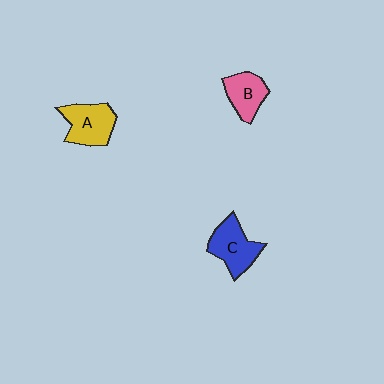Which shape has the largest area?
Shape A (yellow).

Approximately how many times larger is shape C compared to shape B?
Approximately 1.3 times.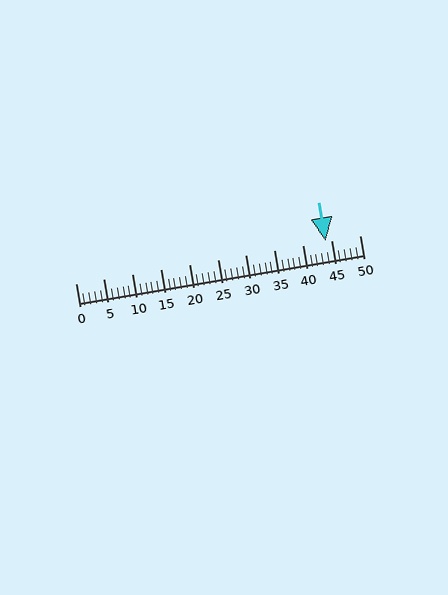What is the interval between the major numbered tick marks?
The major tick marks are spaced 5 units apart.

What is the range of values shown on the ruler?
The ruler shows values from 0 to 50.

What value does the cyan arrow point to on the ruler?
The cyan arrow points to approximately 44.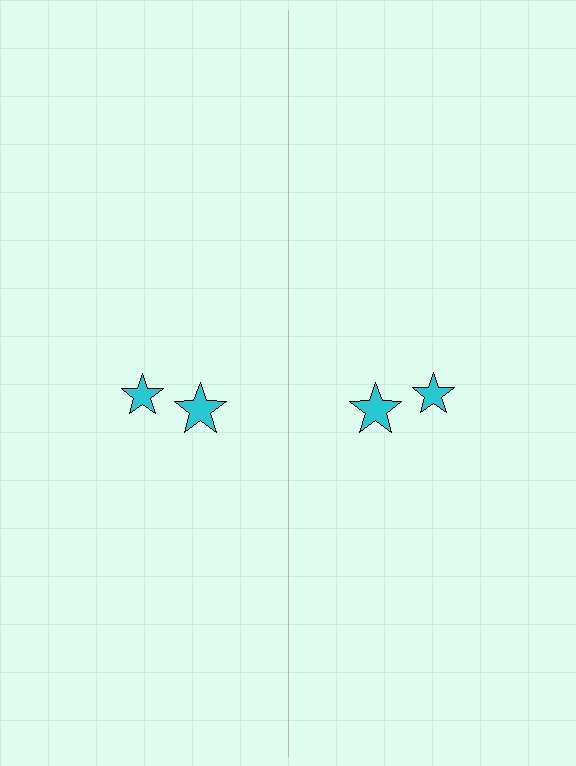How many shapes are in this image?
There are 4 shapes in this image.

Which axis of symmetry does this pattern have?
The pattern has a vertical axis of symmetry running through the center of the image.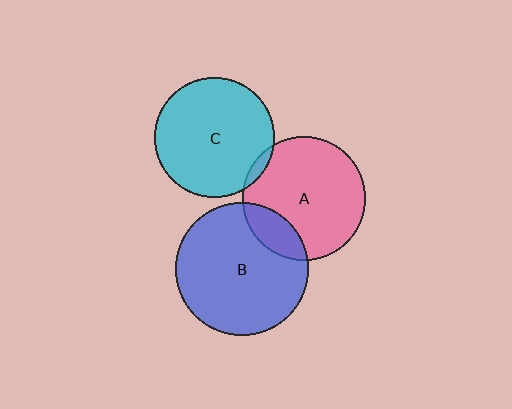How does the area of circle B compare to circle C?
Approximately 1.2 times.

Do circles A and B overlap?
Yes.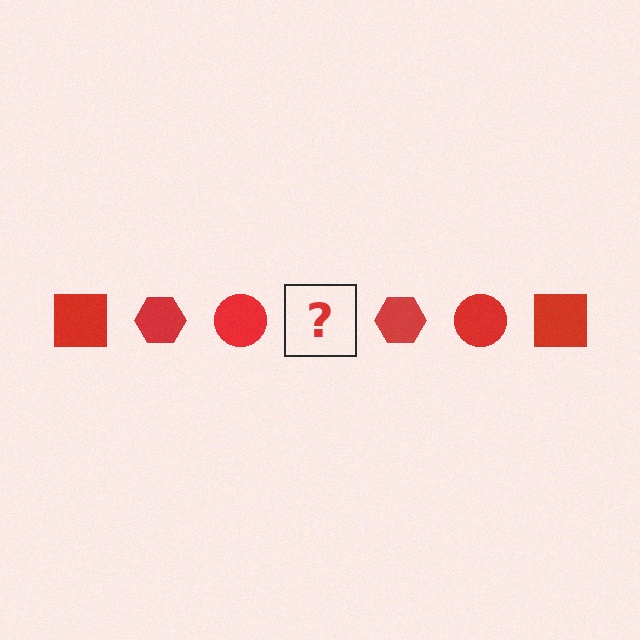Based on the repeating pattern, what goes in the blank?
The blank should be a red square.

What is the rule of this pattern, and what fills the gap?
The rule is that the pattern cycles through square, hexagon, circle shapes in red. The gap should be filled with a red square.